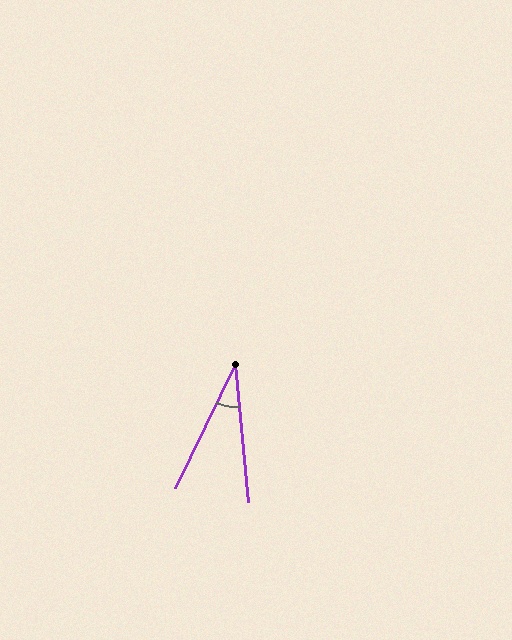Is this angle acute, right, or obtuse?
It is acute.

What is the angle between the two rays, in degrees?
Approximately 31 degrees.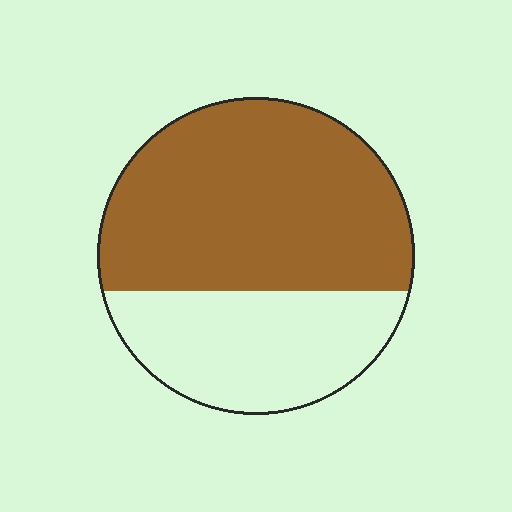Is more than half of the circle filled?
Yes.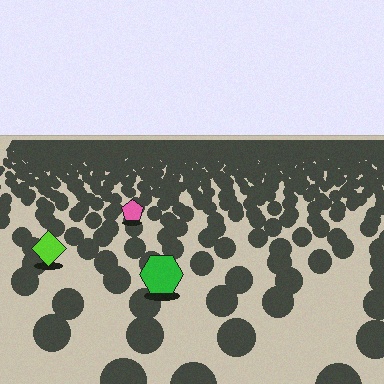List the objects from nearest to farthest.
From nearest to farthest: the green hexagon, the lime diamond, the pink pentagon.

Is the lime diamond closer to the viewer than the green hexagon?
No. The green hexagon is closer — you can tell from the texture gradient: the ground texture is coarser near it.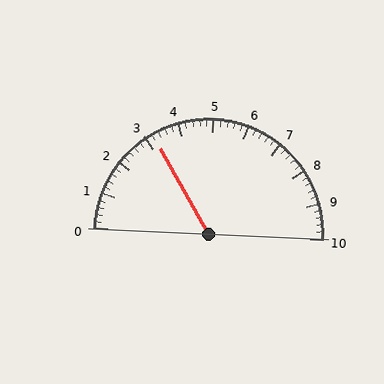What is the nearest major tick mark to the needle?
The nearest major tick mark is 3.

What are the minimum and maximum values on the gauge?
The gauge ranges from 0 to 10.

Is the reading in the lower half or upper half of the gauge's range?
The reading is in the lower half of the range (0 to 10).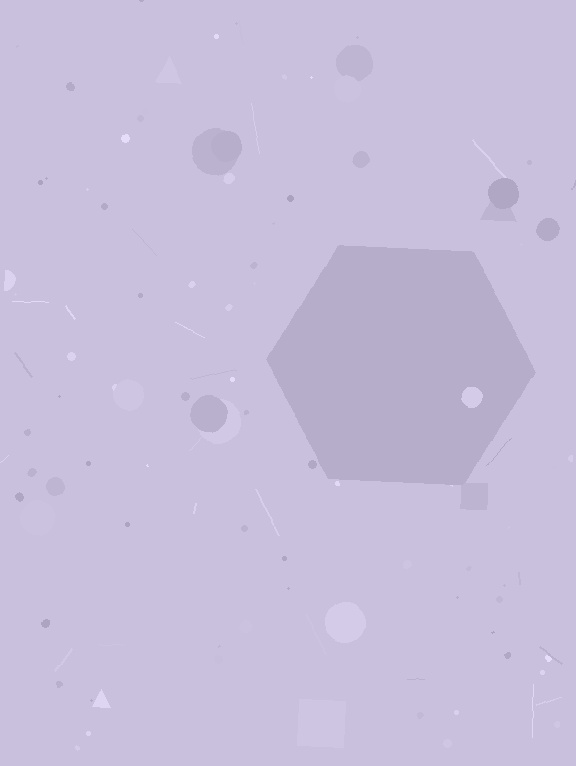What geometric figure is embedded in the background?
A hexagon is embedded in the background.